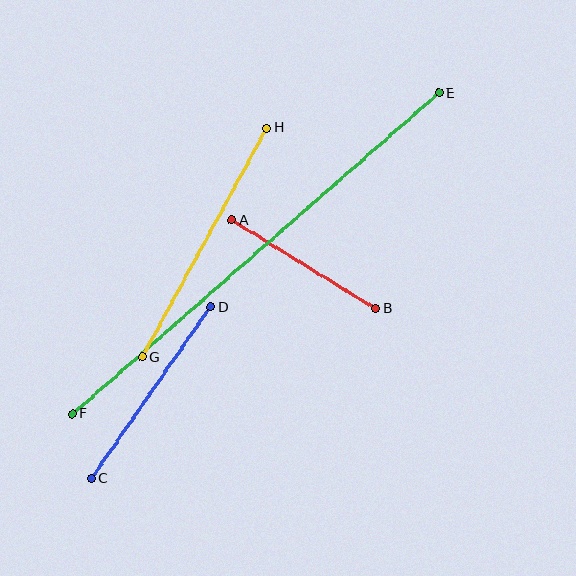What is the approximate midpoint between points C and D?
The midpoint is at approximately (151, 393) pixels.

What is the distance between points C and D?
The distance is approximately 208 pixels.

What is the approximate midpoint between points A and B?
The midpoint is at approximately (304, 264) pixels.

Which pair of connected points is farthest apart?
Points E and F are farthest apart.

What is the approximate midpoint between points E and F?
The midpoint is at approximately (256, 253) pixels.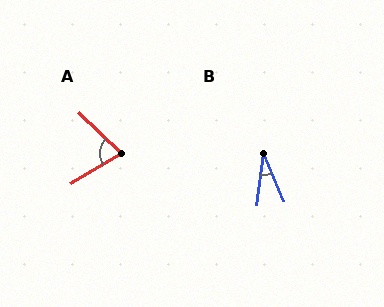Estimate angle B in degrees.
Approximately 31 degrees.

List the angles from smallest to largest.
B (31°), A (75°).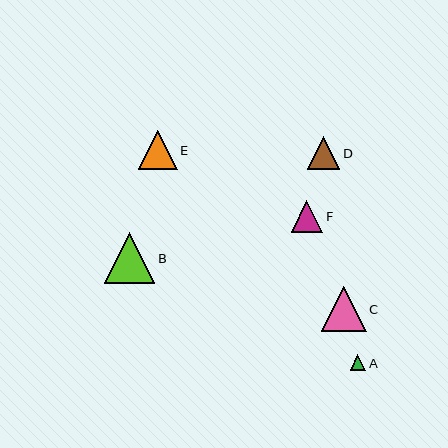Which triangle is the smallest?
Triangle A is the smallest with a size of approximately 15 pixels.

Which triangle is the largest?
Triangle B is the largest with a size of approximately 51 pixels.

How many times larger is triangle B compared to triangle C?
Triangle B is approximately 1.1 times the size of triangle C.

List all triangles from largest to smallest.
From largest to smallest: B, C, E, D, F, A.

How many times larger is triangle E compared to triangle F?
Triangle E is approximately 1.2 times the size of triangle F.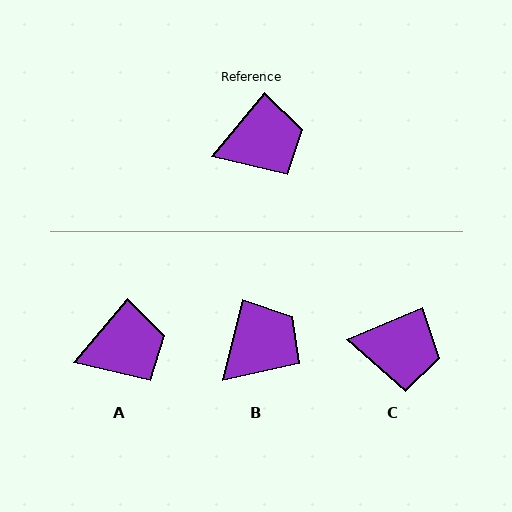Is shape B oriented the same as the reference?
No, it is off by about 26 degrees.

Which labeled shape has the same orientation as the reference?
A.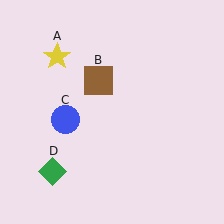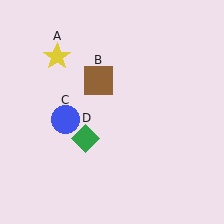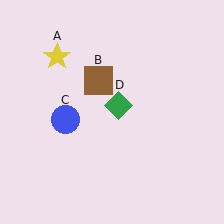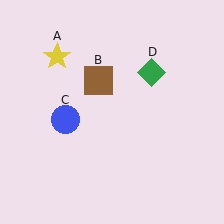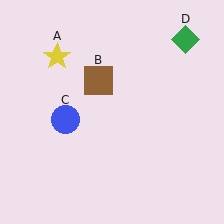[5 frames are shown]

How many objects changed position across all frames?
1 object changed position: green diamond (object D).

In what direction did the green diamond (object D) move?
The green diamond (object D) moved up and to the right.